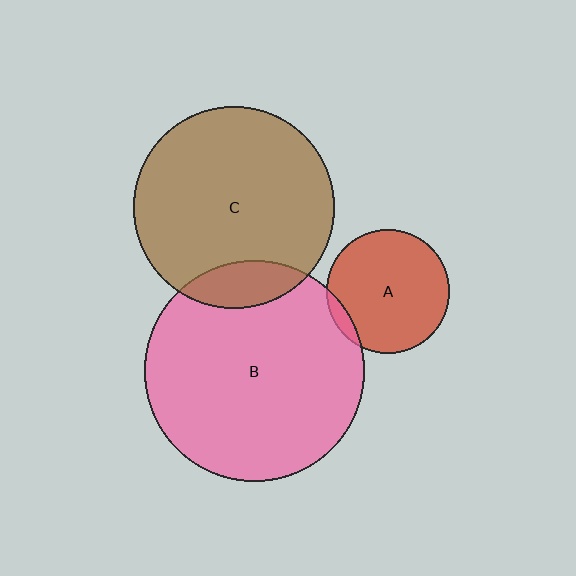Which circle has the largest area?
Circle B (pink).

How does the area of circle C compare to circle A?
Approximately 2.7 times.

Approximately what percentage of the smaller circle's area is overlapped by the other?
Approximately 5%.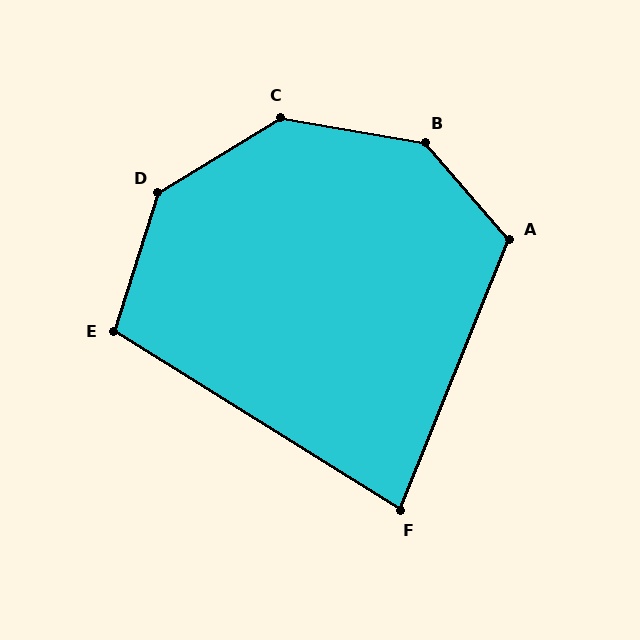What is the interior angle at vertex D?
Approximately 139 degrees (obtuse).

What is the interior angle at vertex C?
Approximately 139 degrees (obtuse).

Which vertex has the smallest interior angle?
F, at approximately 80 degrees.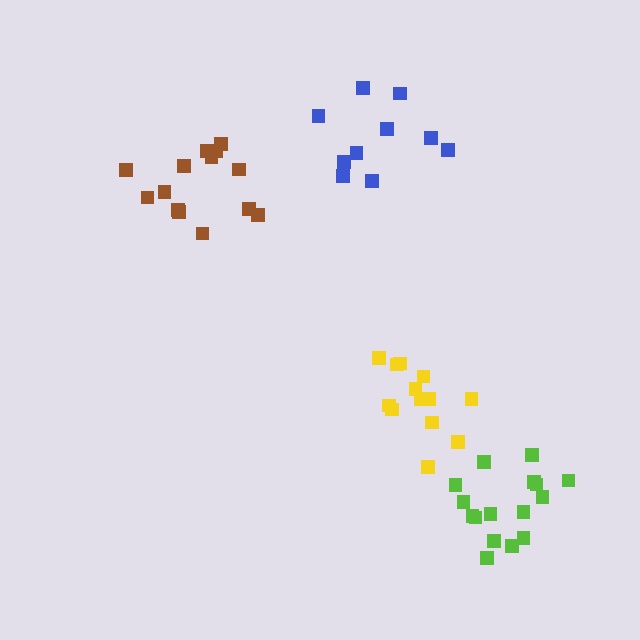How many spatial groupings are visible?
There are 4 spatial groupings.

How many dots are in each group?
Group 1: 13 dots, Group 2: 10 dots, Group 3: 14 dots, Group 4: 16 dots (53 total).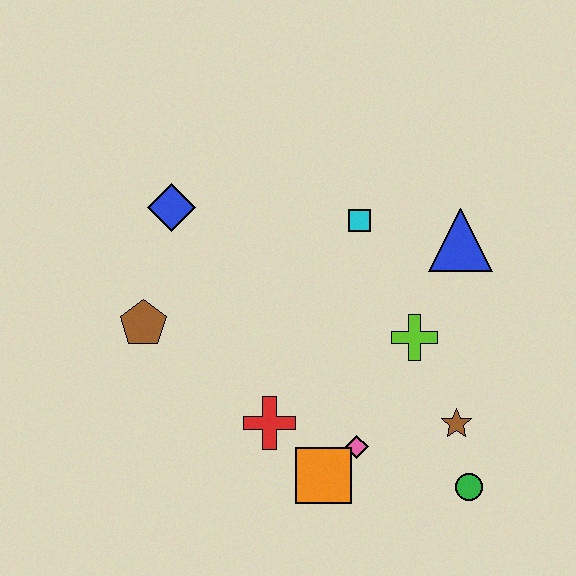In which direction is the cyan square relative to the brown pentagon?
The cyan square is to the right of the brown pentagon.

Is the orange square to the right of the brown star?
No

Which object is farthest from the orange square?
The blue diamond is farthest from the orange square.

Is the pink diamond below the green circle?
No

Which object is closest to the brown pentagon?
The blue diamond is closest to the brown pentagon.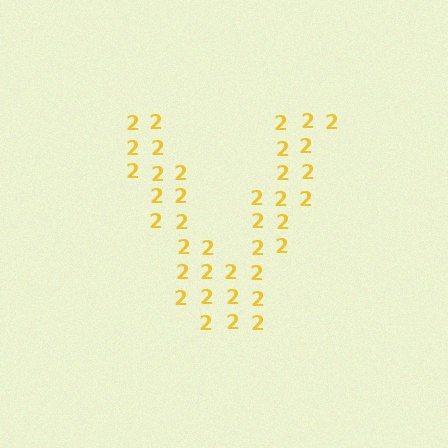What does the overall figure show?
The overall figure shows the letter V.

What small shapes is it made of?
It is made of small digit 2's.